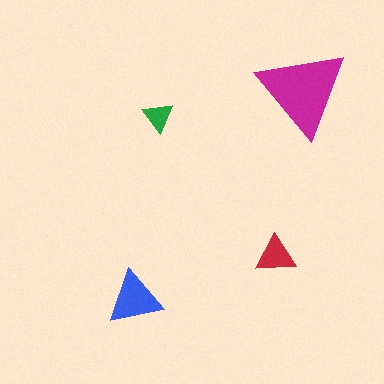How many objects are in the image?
There are 4 objects in the image.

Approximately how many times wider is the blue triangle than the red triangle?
About 1.5 times wider.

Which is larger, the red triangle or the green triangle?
The red one.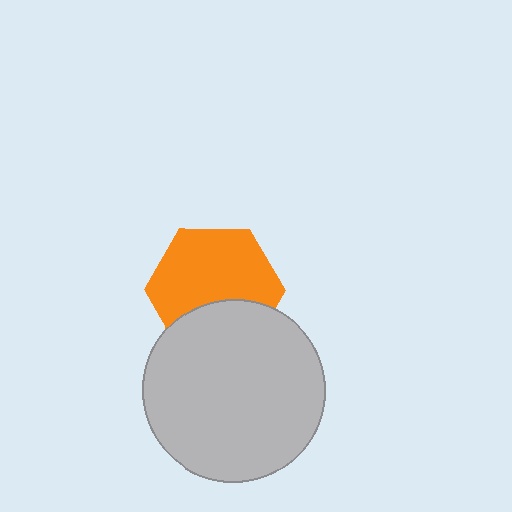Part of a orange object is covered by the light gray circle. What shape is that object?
It is a hexagon.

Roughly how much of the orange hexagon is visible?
Most of it is visible (roughly 67%).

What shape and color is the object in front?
The object in front is a light gray circle.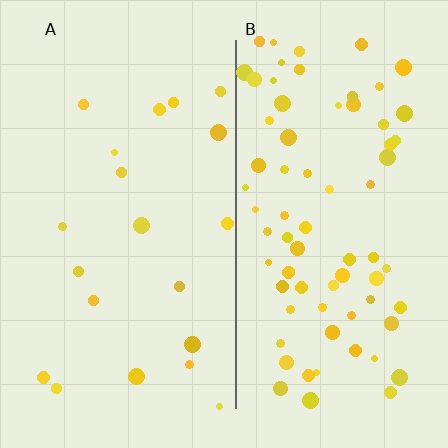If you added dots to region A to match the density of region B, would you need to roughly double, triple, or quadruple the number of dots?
Approximately quadruple.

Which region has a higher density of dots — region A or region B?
B (the right).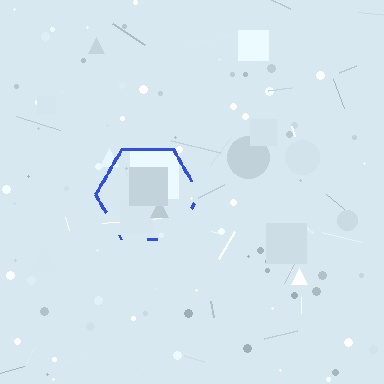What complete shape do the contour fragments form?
The contour fragments form a hexagon.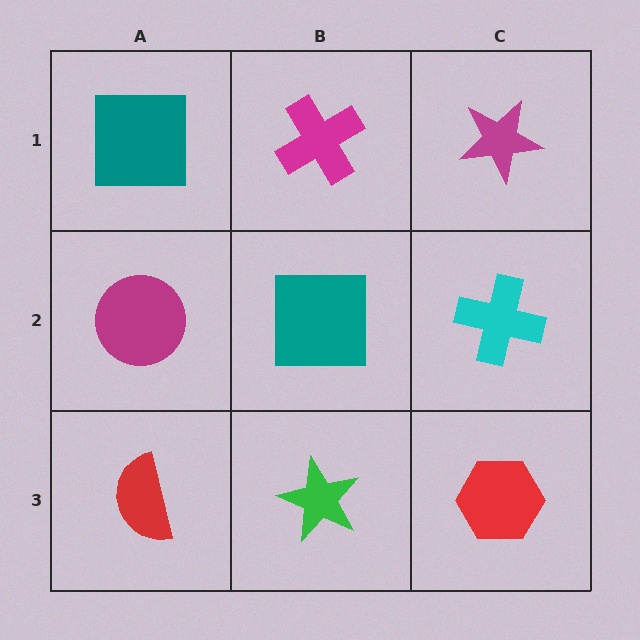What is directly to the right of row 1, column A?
A magenta cross.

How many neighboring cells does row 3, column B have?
3.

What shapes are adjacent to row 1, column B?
A teal square (row 2, column B), a teal square (row 1, column A), a magenta star (row 1, column C).